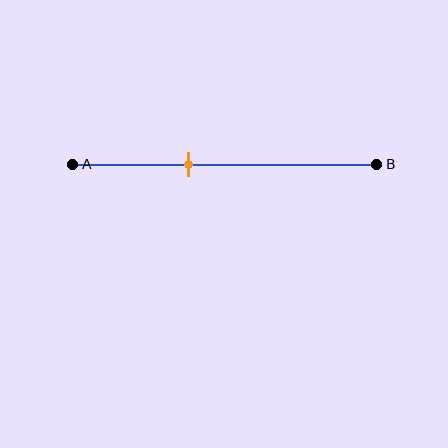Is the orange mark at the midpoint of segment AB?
No, the mark is at about 40% from A, not at the 50% midpoint.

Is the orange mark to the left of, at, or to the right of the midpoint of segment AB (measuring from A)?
The orange mark is to the left of the midpoint of segment AB.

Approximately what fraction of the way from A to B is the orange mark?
The orange mark is approximately 40% of the way from A to B.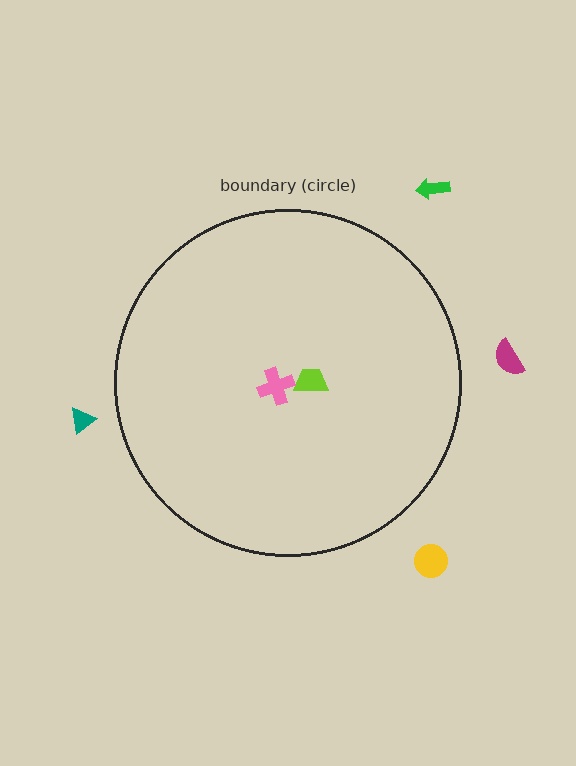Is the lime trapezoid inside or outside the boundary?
Inside.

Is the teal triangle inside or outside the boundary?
Outside.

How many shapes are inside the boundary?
2 inside, 4 outside.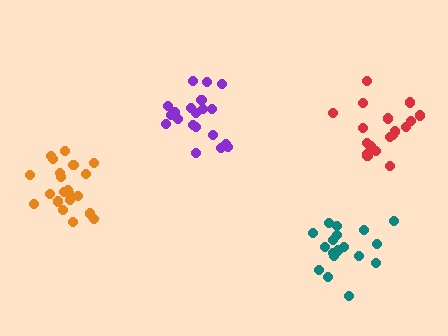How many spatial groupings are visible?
There are 4 spatial groupings.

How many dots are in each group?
Group 1: 19 dots, Group 2: 21 dots, Group 3: 19 dots, Group 4: 20 dots (79 total).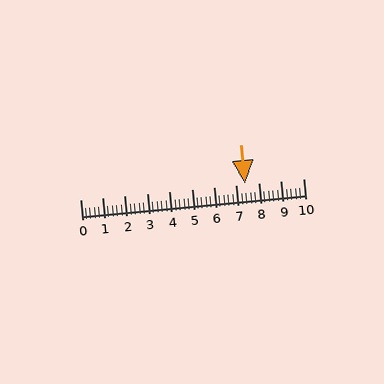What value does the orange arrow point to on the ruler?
The orange arrow points to approximately 7.4.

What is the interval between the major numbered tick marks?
The major tick marks are spaced 1 units apart.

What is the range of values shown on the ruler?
The ruler shows values from 0 to 10.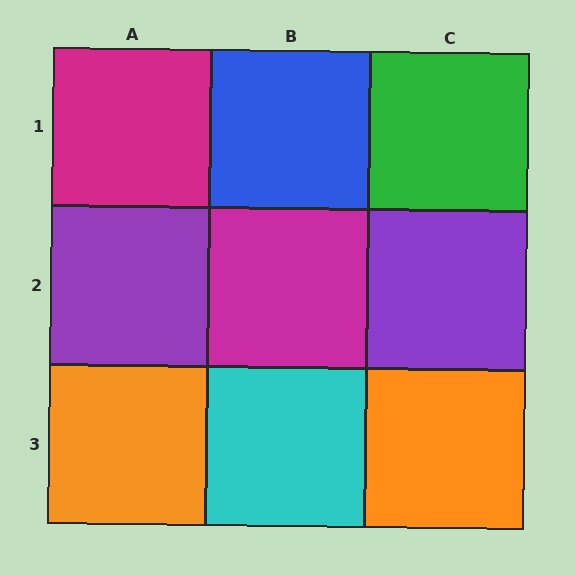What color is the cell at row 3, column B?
Cyan.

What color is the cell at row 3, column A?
Orange.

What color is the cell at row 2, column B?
Magenta.